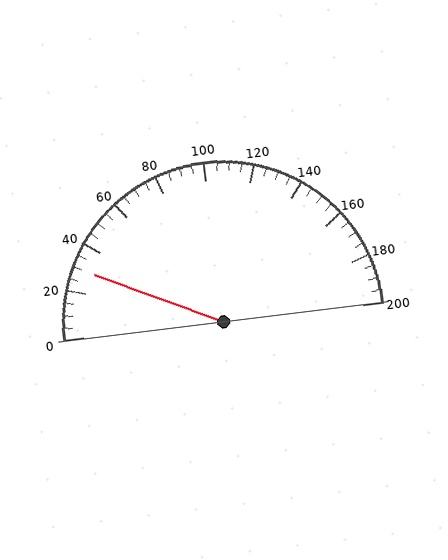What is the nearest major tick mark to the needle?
The nearest major tick mark is 40.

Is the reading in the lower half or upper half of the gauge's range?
The reading is in the lower half of the range (0 to 200).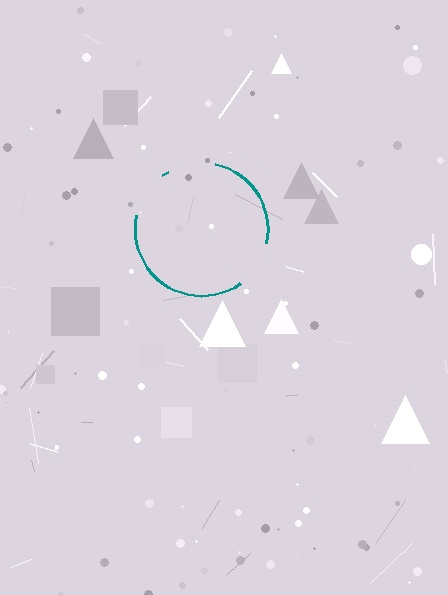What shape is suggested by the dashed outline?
The dashed outline suggests a circle.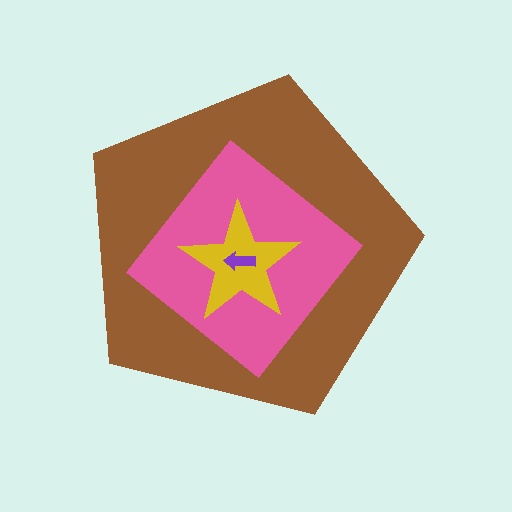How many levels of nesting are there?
4.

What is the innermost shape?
The purple arrow.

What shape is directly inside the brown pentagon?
The pink diamond.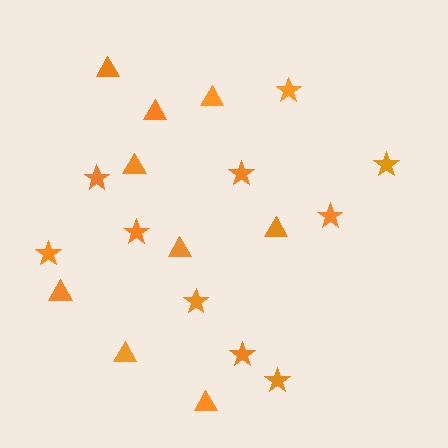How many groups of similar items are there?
There are 2 groups: one group of triangles (9) and one group of stars (10).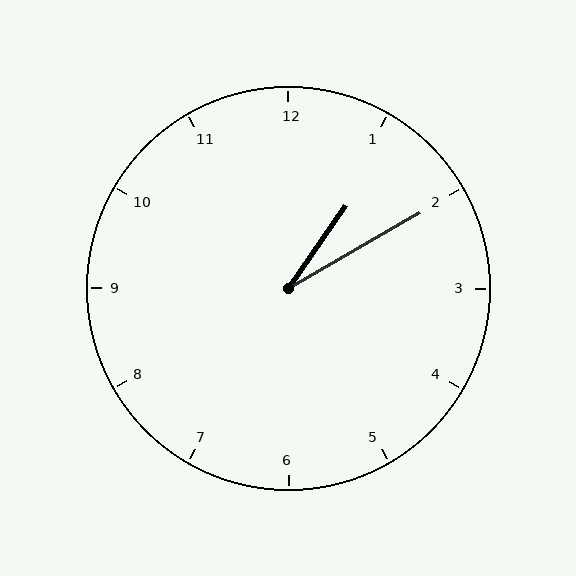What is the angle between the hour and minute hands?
Approximately 25 degrees.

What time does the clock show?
1:10.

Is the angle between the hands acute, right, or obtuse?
It is acute.